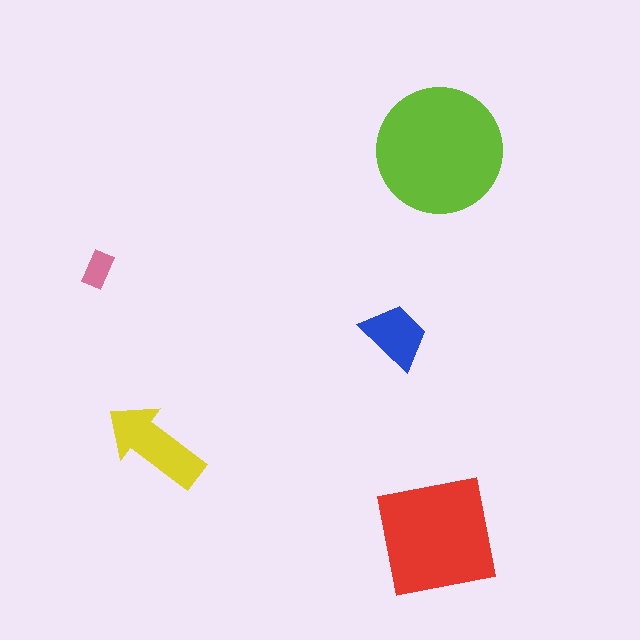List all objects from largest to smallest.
The lime circle, the red square, the yellow arrow, the blue trapezoid, the pink rectangle.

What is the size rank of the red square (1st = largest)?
2nd.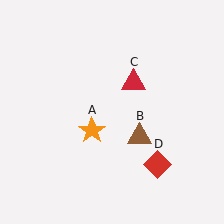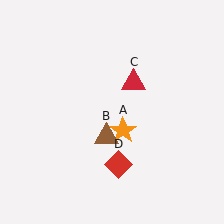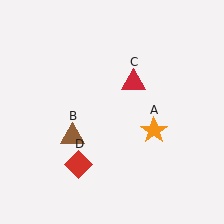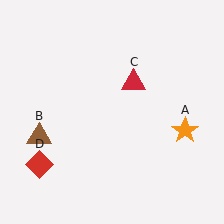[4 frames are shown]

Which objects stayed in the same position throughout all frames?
Red triangle (object C) remained stationary.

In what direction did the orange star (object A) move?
The orange star (object A) moved right.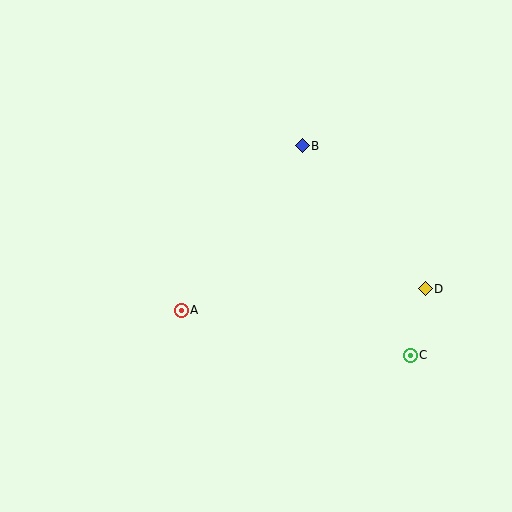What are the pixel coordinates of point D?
Point D is at (425, 289).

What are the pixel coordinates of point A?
Point A is at (181, 310).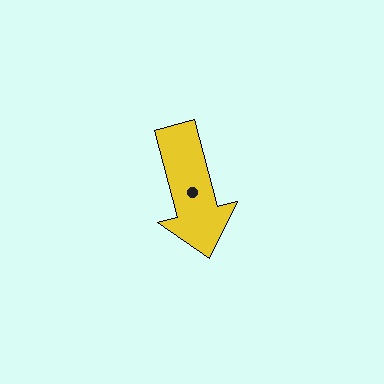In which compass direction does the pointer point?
South.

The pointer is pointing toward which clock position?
Roughly 6 o'clock.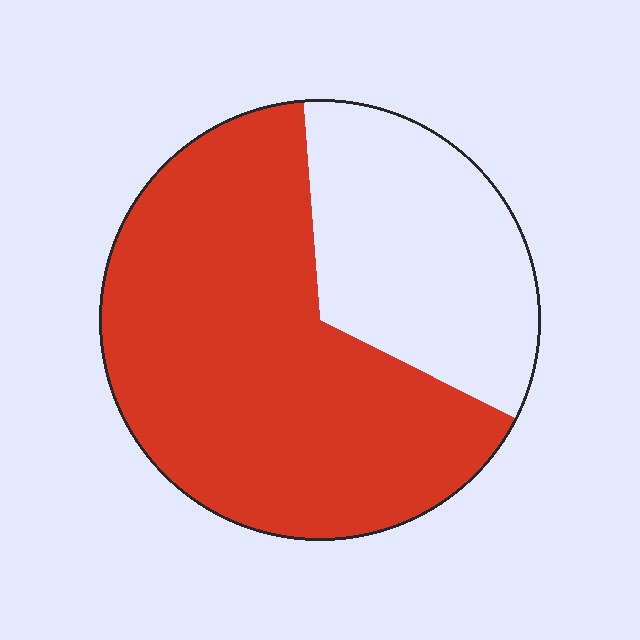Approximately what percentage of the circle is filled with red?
Approximately 65%.